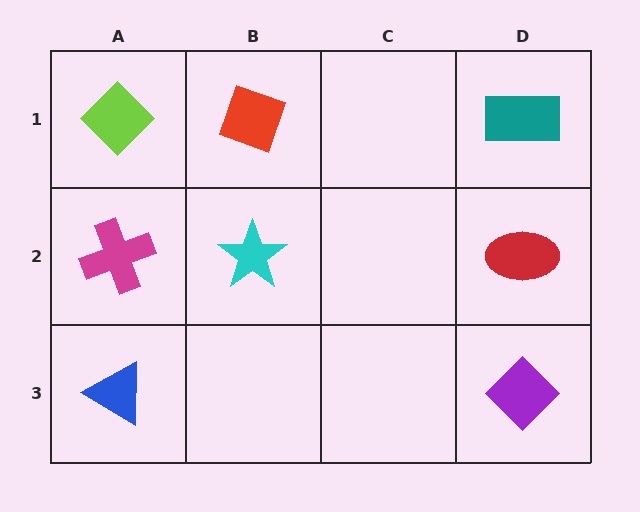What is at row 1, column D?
A teal rectangle.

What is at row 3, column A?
A blue triangle.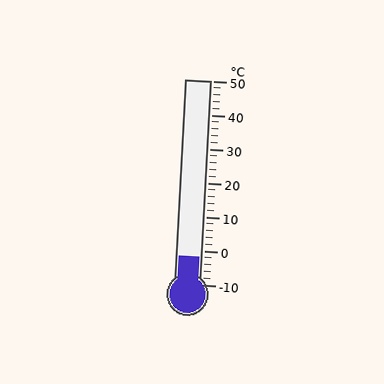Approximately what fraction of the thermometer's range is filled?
The thermometer is filled to approximately 15% of its range.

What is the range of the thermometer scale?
The thermometer scale ranges from -10°C to 50°C.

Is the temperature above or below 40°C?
The temperature is below 40°C.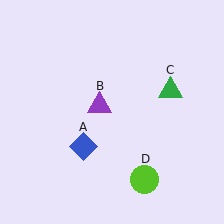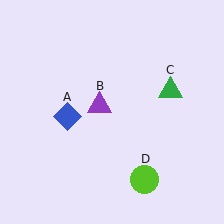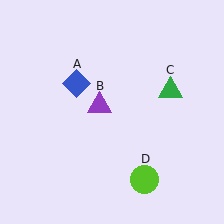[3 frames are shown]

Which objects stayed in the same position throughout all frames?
Purple triangle (object B) and green triangle (object C) and lime circle (object D) remained stationary.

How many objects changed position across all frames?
1 object changed position: blue diamond (object A).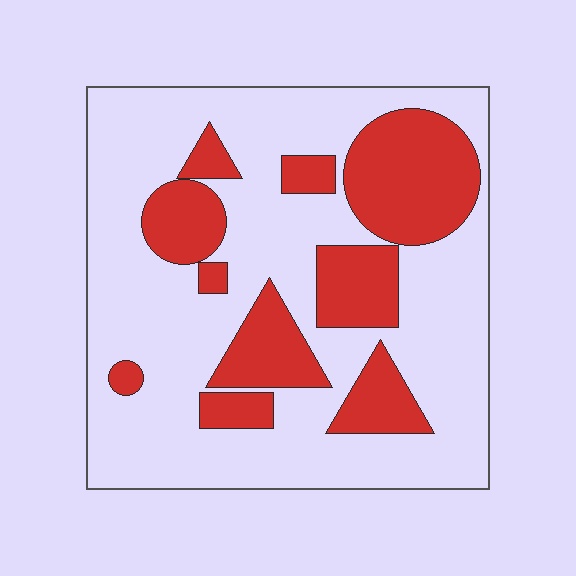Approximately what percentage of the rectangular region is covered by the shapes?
Approximately 30%.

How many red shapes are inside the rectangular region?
10.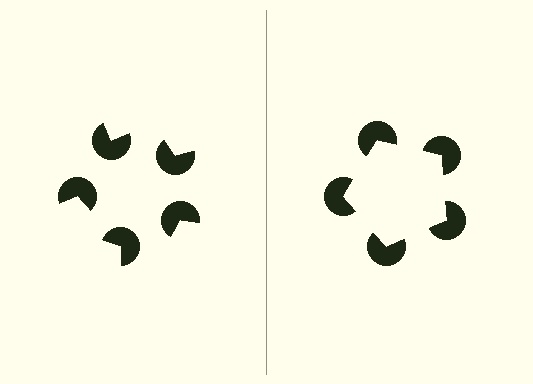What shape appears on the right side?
An illusory pentagon.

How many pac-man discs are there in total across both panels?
10 — 5 on each side.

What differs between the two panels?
The pac-man discs are positioned identically on both sides; only the wedge orientations differ. On the right they align to a pentagon; on the left they are misaligned.